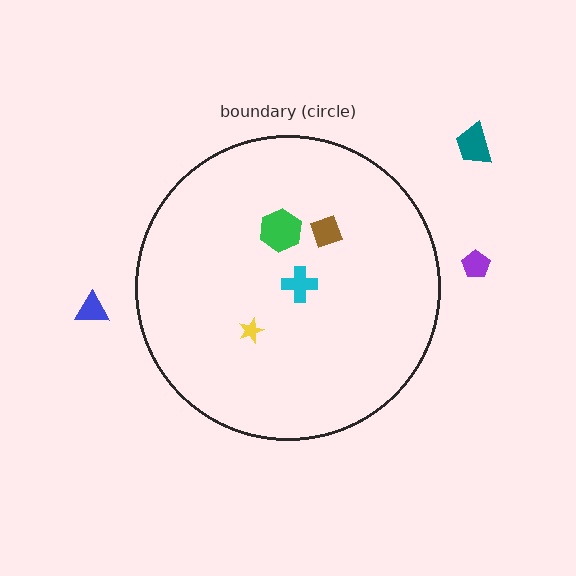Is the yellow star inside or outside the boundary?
Inside.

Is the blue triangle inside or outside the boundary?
Outside.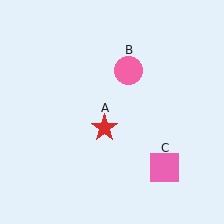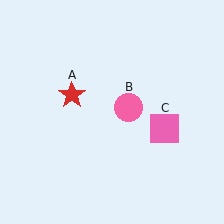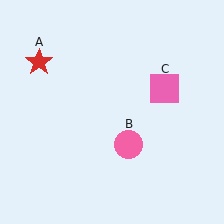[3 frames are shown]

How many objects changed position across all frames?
3 objects changed position: red star (object A), pink circle (object B), pink square (object C).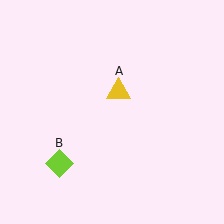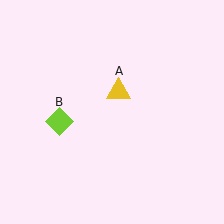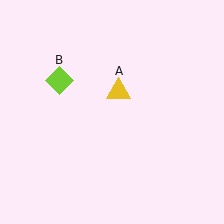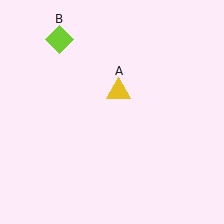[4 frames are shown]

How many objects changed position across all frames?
1 object changed position: lime diamond (object B).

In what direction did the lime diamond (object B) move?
The lime diamond (object B) moved up.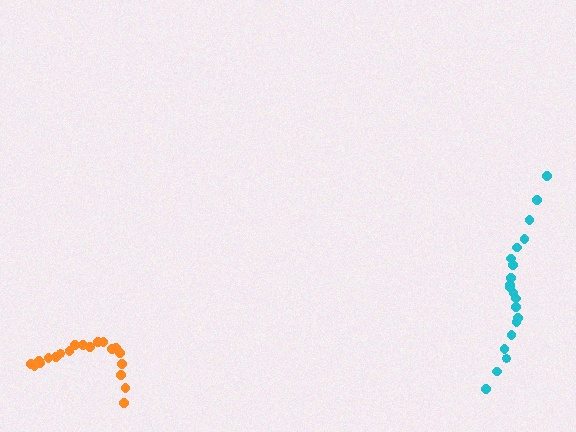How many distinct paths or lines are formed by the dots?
There are 2 distinct paths.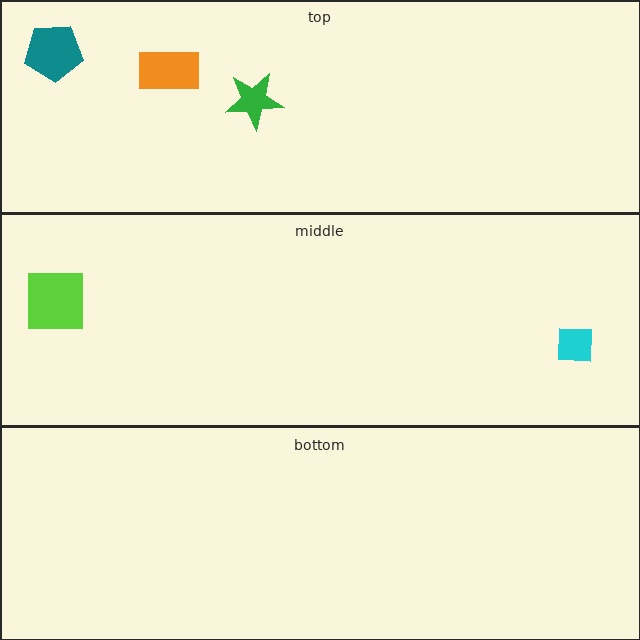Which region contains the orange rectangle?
The top region.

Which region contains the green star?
The top region.